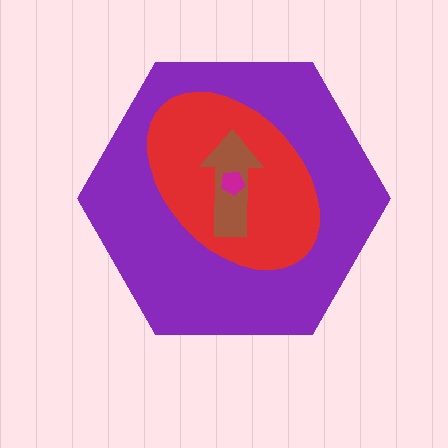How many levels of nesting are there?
4.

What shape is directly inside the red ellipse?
The brown arrow.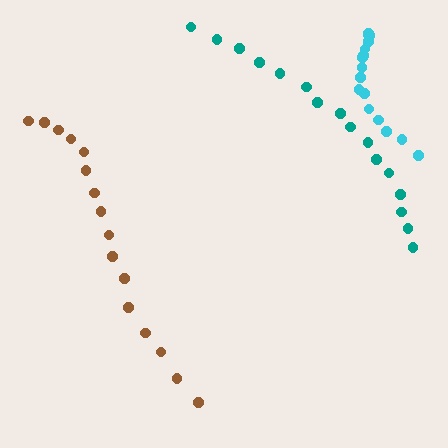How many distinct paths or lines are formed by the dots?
There are 3 distinct paths.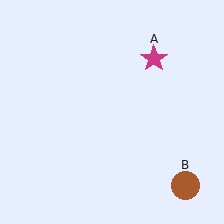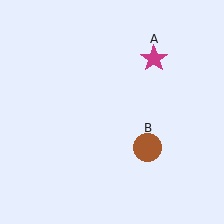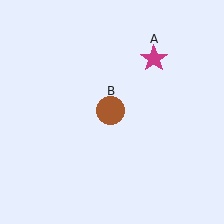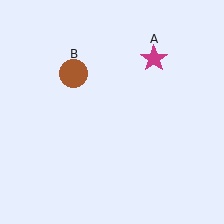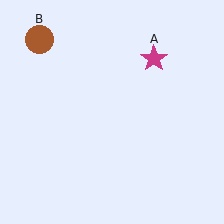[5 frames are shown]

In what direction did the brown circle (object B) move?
The brown circle (object B) moved up and to the left.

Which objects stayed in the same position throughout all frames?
Magenta star (object A) remained stationary.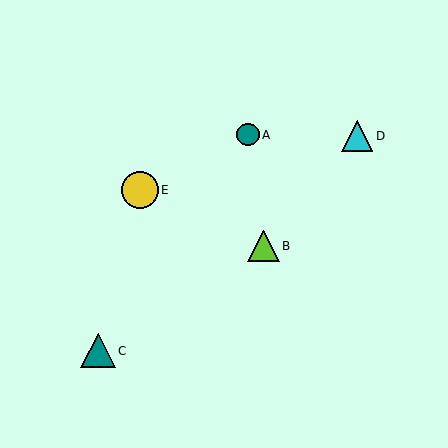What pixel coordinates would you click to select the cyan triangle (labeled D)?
Click at (357, 136) to select the cyan triangle D.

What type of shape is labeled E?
Shape E is a yellow circle.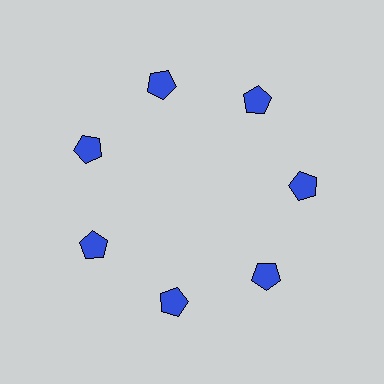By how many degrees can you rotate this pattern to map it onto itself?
The pattern maps onto itself every 51 degrees of rotation.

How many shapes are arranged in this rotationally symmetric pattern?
There are 7 shapes, arranged in 7 groups of 1.